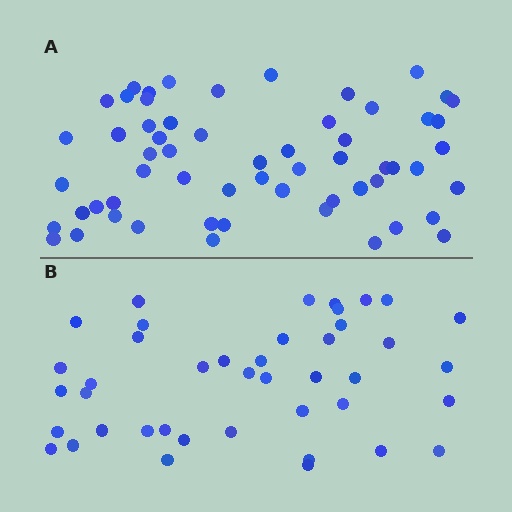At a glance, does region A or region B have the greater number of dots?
Region A (the top region) has more dots.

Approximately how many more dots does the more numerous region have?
Region A has approximately 15 more dots than region B.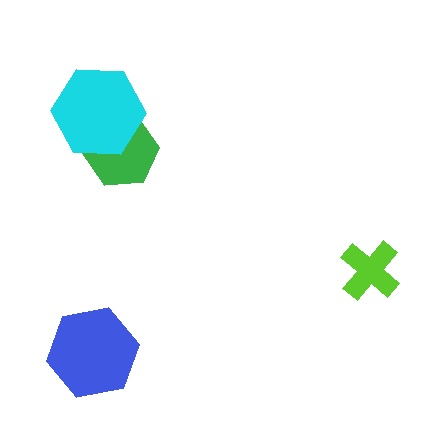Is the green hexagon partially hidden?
Yes, it is partially covered by another shape.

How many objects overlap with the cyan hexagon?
1 object overlaps with the cyan hexagon.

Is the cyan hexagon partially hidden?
No, no other shape covers it.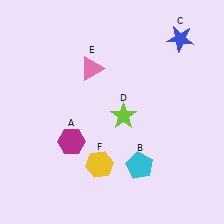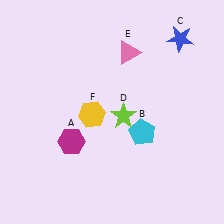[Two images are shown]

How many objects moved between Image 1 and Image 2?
3 objects moved between the two images.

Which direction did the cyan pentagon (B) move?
The cyan pentagon (B) moved up.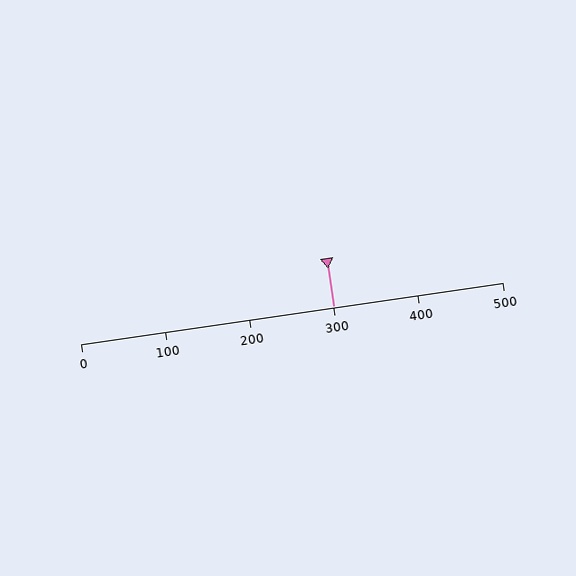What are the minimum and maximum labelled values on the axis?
The axis runs from 0 to 500.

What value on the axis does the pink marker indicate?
The marker indicates approximately 300.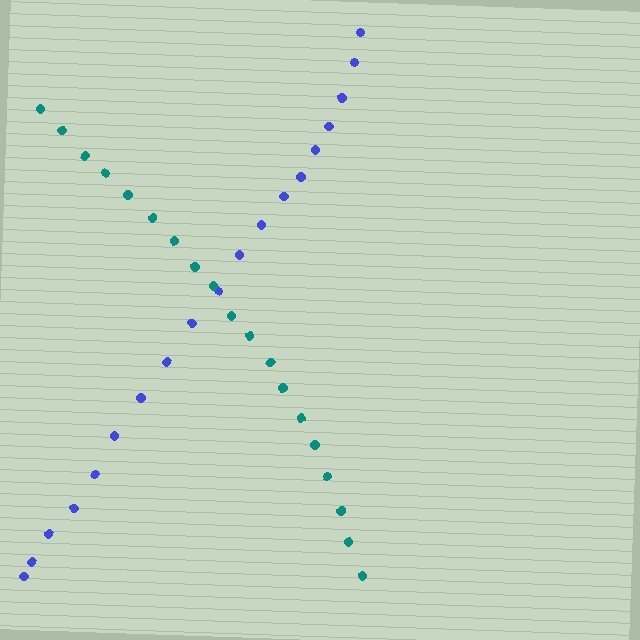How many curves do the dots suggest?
There are 2 distinct paths.